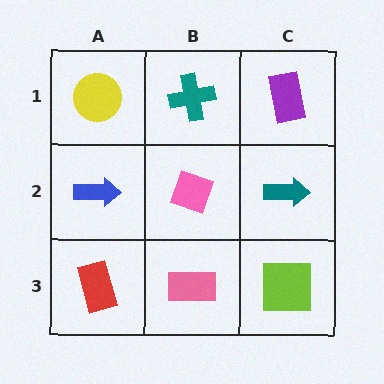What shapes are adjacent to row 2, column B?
A teal cross (row 1, column B), a pink rectangle (row 3, column B), a blue arrow (row 2, column A), a teal arrow (row 2, column C).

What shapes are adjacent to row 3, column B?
A pink diamond (row 2, column B), a red rectangle (row 3, column A), a lime square (row 3, column C).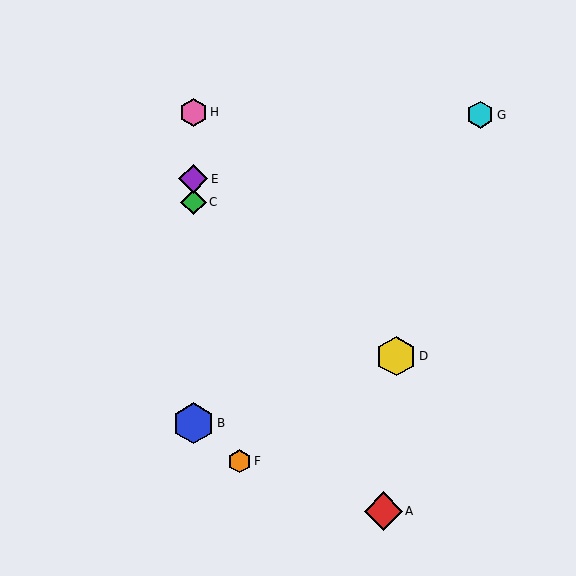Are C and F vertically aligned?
No, C is at x≈193 and F is at x≈240.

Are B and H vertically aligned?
Yes, both are at x≈193.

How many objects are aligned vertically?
4 objects (B, C, E, H) are aligned vertically.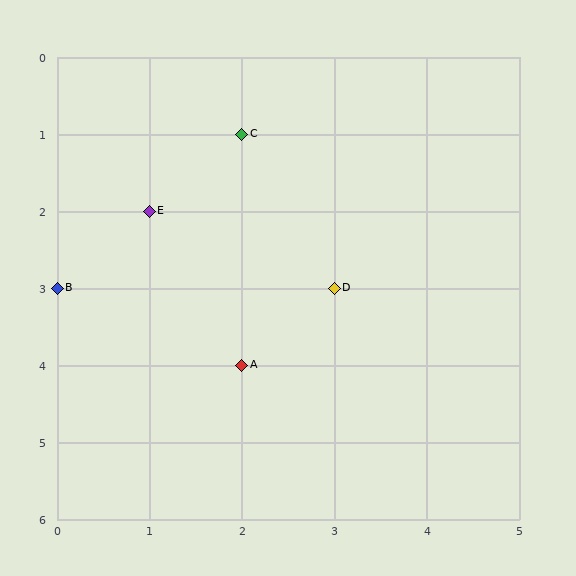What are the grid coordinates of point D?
Point D is at grid coordinates (3, 3).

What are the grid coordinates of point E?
Point E is at grid coordinates (1, 2).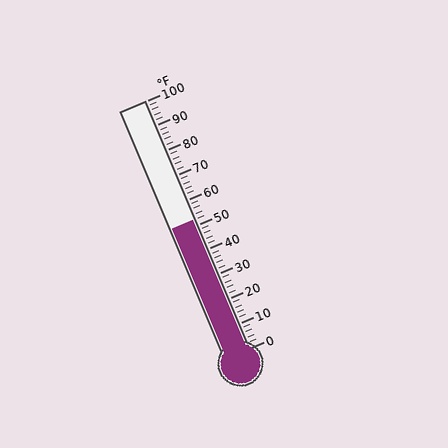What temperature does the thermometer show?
The thermometer shows approximately 52°F.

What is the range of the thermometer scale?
The thermometer scale ranges from 0°F to 100°F.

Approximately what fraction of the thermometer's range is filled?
The thermometer is filled to approximately 50% of its range.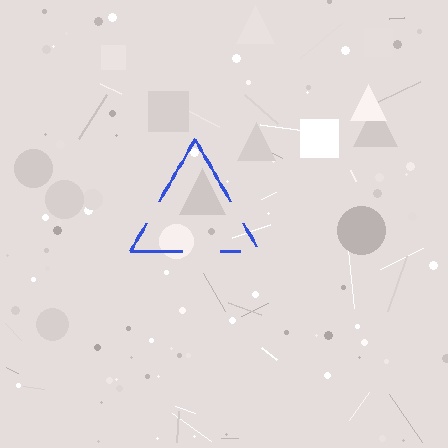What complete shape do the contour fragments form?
The contour fragments form a triangle.